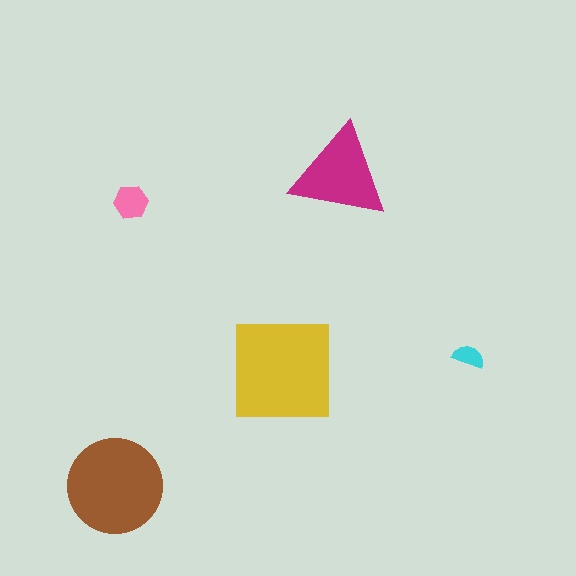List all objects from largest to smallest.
The yellow square, the brown circle, the magenta triangle, the pink hexagon, the cyan semicircle.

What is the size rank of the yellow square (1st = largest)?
1st.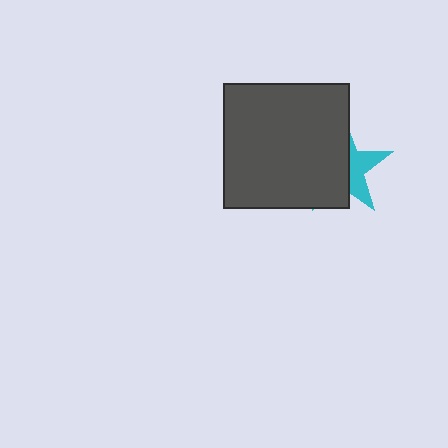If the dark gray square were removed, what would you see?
You would see the complete cyan star.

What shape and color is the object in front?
The object in front is a dark gray square.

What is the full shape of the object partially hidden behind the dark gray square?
The partially hidden object is a cyan star.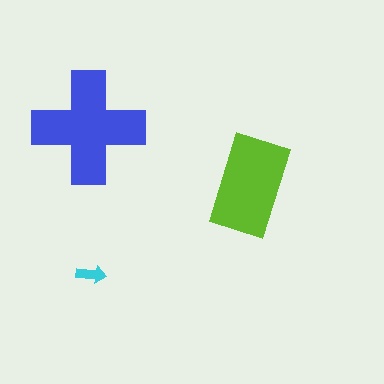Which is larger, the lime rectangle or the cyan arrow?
The lime rectangle.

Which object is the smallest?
The cyan arrow.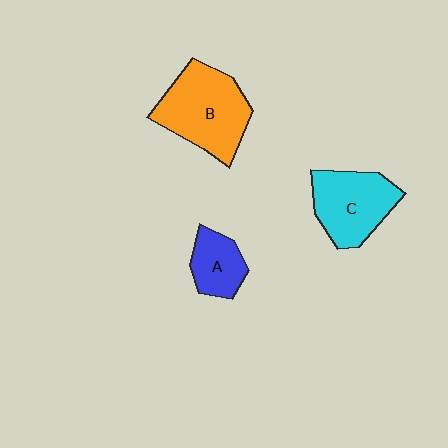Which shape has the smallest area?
Shape A (blue).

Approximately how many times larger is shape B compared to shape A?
Approximately 2.1 times.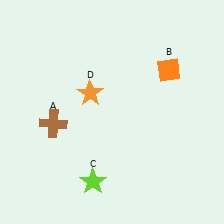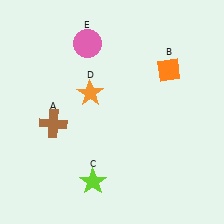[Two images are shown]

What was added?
A pink circle (E) was added in Image 2.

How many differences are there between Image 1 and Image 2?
There is 1 difference between the two images.